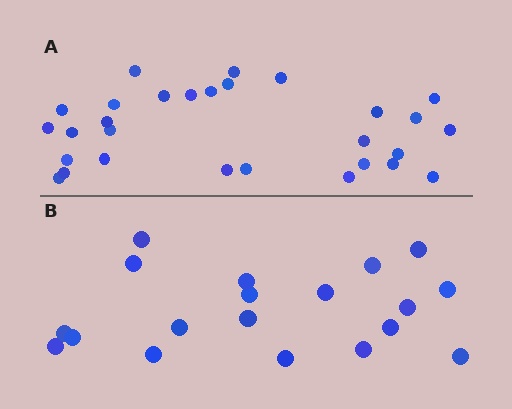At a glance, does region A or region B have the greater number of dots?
Region A (the top region) has more dots.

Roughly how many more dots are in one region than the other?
Region A has roughly 10 or so more dots than region B.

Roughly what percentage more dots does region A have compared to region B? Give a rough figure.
About 55% more.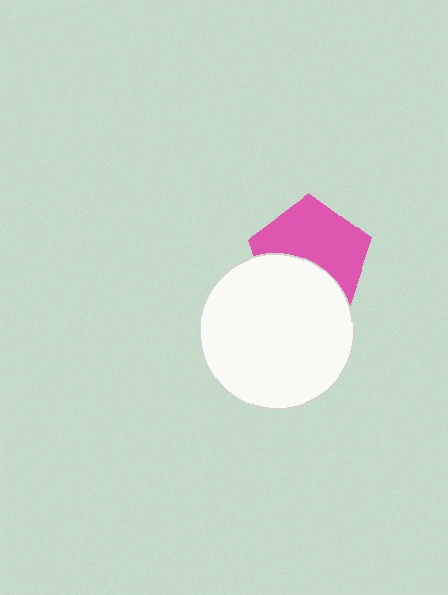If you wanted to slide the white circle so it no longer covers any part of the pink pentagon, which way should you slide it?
Slide it down — that is the most direct way to separate the two shapes.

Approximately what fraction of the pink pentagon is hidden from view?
Roughly 40% of the pink pentagon is hidden behind the white circle.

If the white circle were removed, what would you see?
You would see the complete pink pentagon.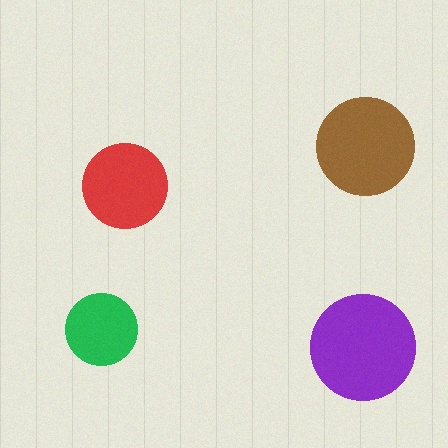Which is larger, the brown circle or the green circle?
The brown one.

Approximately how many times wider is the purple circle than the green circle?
About 1.5 times wider.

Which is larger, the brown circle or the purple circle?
The purple one.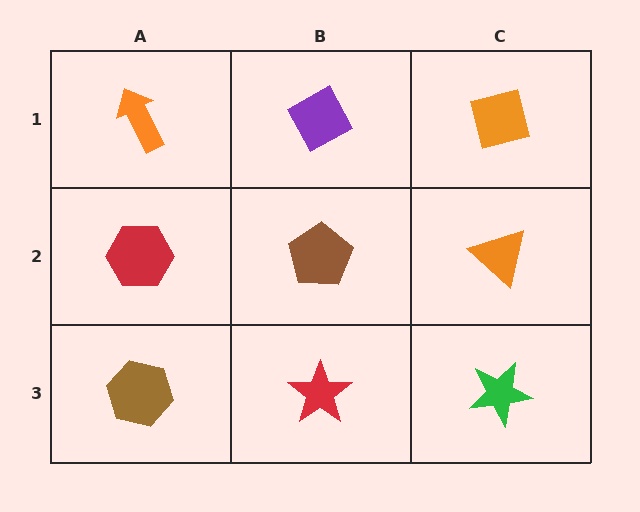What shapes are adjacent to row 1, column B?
A brown pentagon (row 2, column B), an orange arrow (row 1, column A), an orange square (row 1, column C).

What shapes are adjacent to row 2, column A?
An orange arrow (row 1, column A), a brown hexagon (row 3, column A), a brown pentagon (row 2, column B).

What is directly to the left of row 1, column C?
A purple diamond.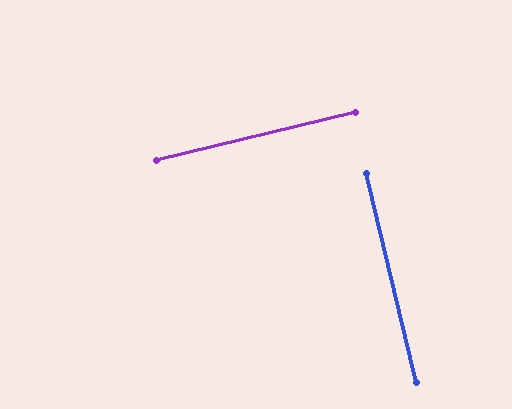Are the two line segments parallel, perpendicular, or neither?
Perpendicular — they meet at approximately 90°.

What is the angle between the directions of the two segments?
Approximately 90 degrees.